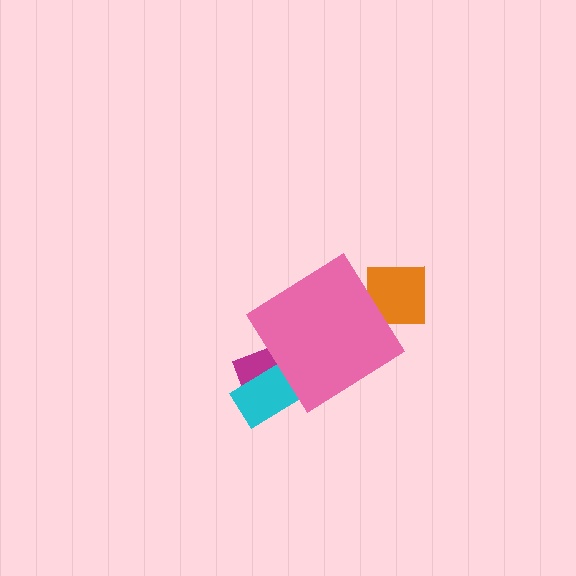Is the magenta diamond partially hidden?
Yes, the magenta diamond is partially hidden behind the pink diamond.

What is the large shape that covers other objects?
A pink diamond.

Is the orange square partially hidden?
Yes, the orange square is partially hidden behind the pink diamond.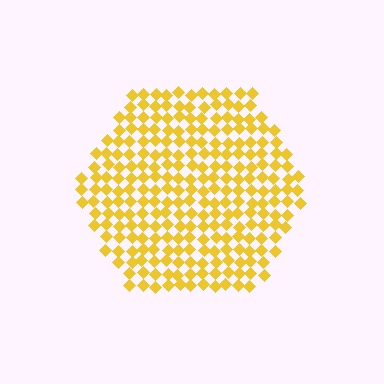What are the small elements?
The small elements are diamonds.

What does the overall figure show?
The overall figure shows a hexagon.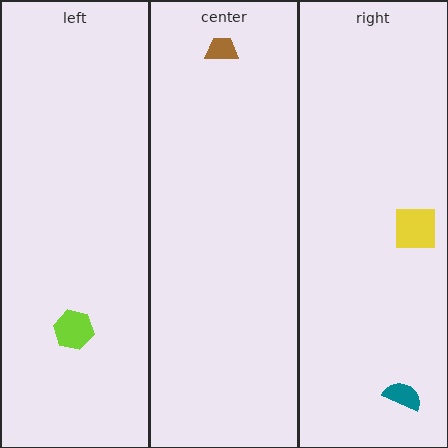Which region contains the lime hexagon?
The left region.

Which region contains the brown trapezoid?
The center region.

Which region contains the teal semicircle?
The right region.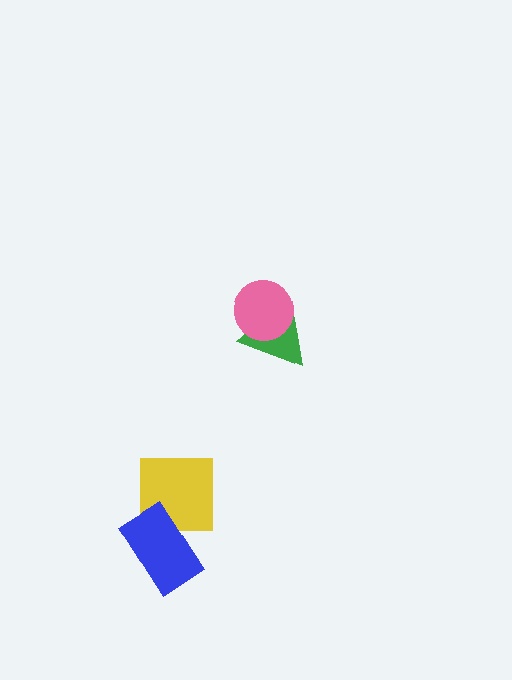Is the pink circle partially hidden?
No, no other shape covers it.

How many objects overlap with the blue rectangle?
1 object overlaps with the blue rectangle.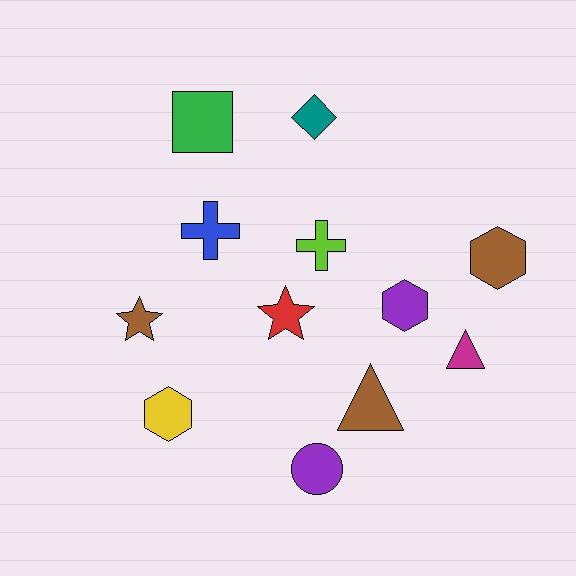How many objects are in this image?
There are 12 objects.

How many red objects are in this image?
There is 1 red object.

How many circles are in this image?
There is 1 circle.